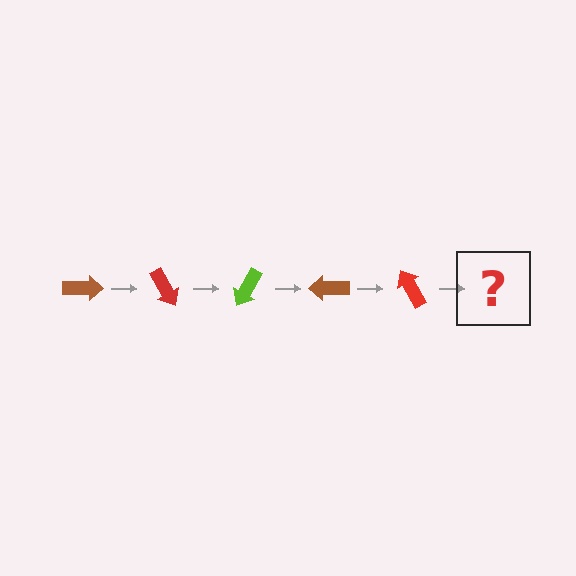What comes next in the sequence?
The next element should be a lime arrow, rotated 300 degrees from the start.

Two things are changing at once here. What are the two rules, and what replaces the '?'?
The two rules are that it rotates 60 degrees each step and the color cycles through brown, red, and lime. The '?' should be a lime arrow, rotated 300 degrees from the start.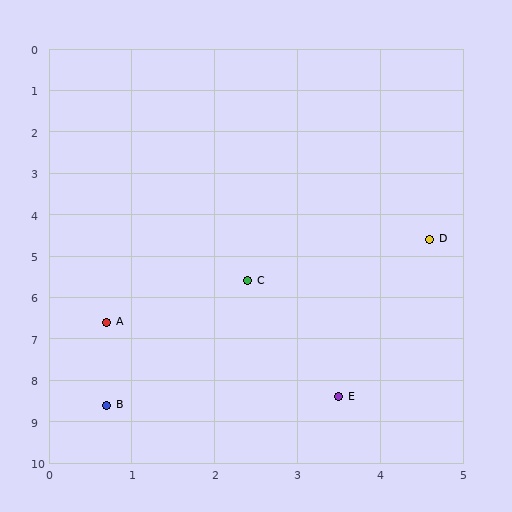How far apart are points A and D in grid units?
Points A and D are about 4.4 grid units apart.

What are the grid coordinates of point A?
Point A is at approximately (0.7, 6.6).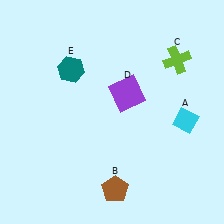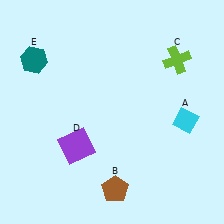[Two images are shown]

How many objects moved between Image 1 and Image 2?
2 objects moved between the two images.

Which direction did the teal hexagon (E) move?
The teal hexagon (E) moved left.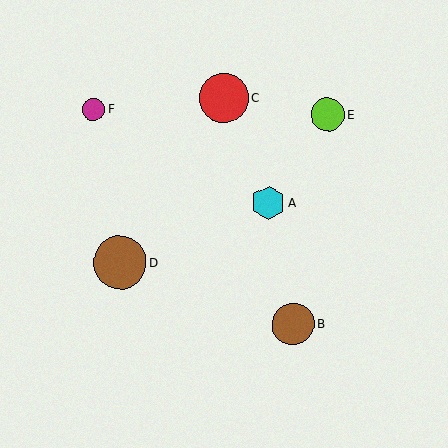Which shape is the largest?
The brown circle (labeled D) is the largest.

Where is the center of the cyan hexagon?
The center of the cyan hexagon is at (268, 203).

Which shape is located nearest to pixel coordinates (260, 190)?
The cyan hexagon (labeled A) at (268, 203) is nearest to that location.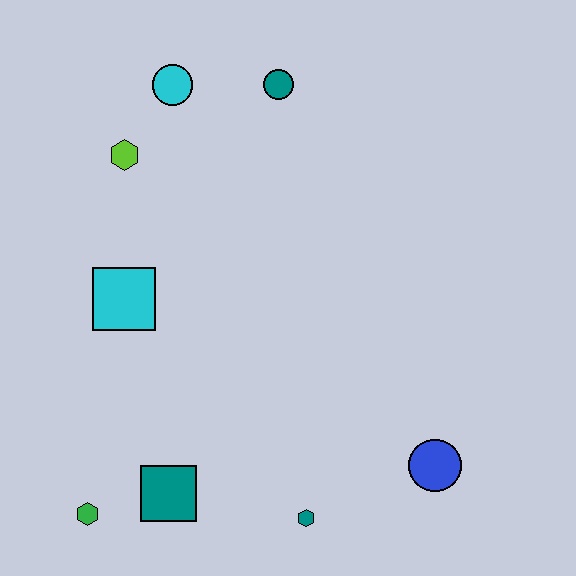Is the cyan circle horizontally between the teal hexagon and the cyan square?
Yes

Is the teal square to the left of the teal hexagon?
Yes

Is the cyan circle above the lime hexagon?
Yes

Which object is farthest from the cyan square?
The blue circle is farthest from the cyan square.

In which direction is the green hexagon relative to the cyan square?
The green hexagon is below the cyan square.